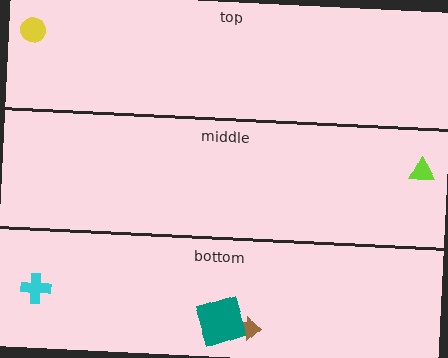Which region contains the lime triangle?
The middle region.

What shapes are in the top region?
The yellow circle.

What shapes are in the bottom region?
The brown arrow, the teal square, the cyan cross.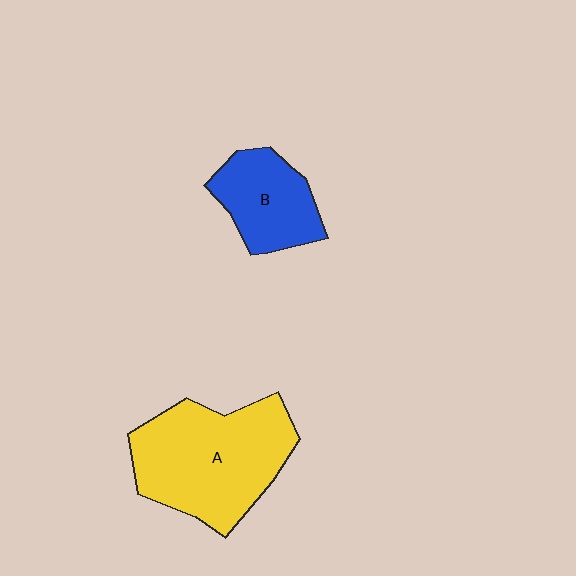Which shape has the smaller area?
Shape B (blue).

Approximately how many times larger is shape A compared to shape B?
Approximately 1.9 times.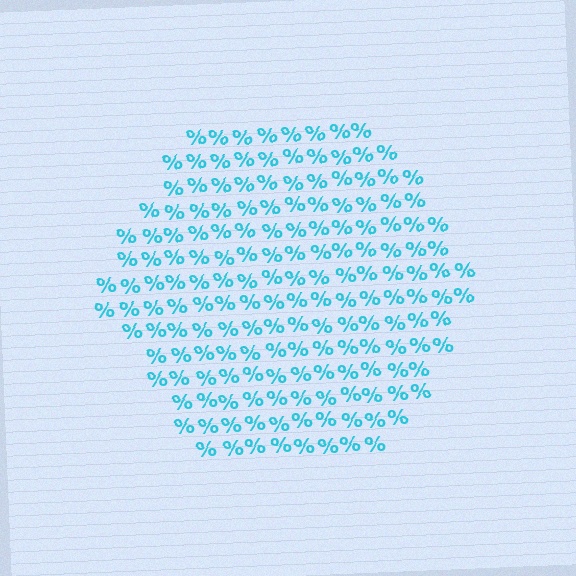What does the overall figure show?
The overall figure shows a hexagon.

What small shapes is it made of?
It is made of small percent signs.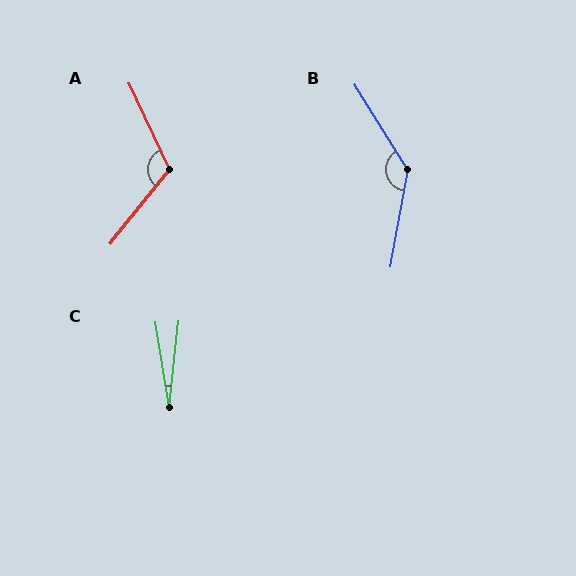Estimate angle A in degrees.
Approximately 116 degrees.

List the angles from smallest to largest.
C (15°), A (116°), B (138°).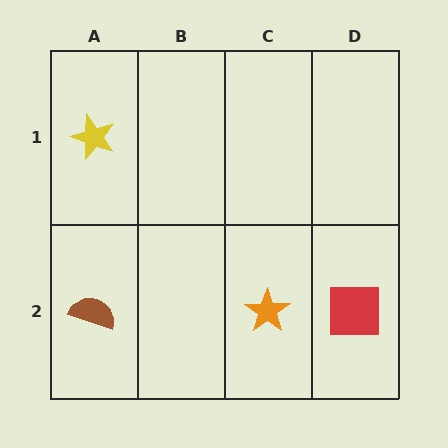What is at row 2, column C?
An orange star.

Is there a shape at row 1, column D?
No, that cell is empty.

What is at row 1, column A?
A yellow star.